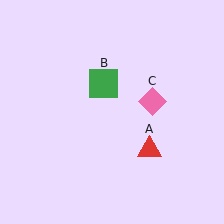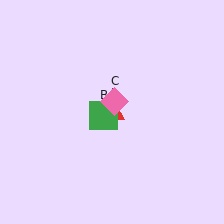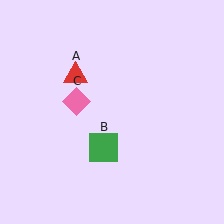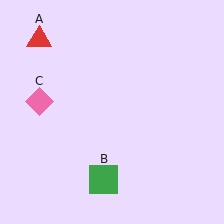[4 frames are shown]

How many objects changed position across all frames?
3 objects changed position: red triangle (object A), green square (object B), pink diamond (object C).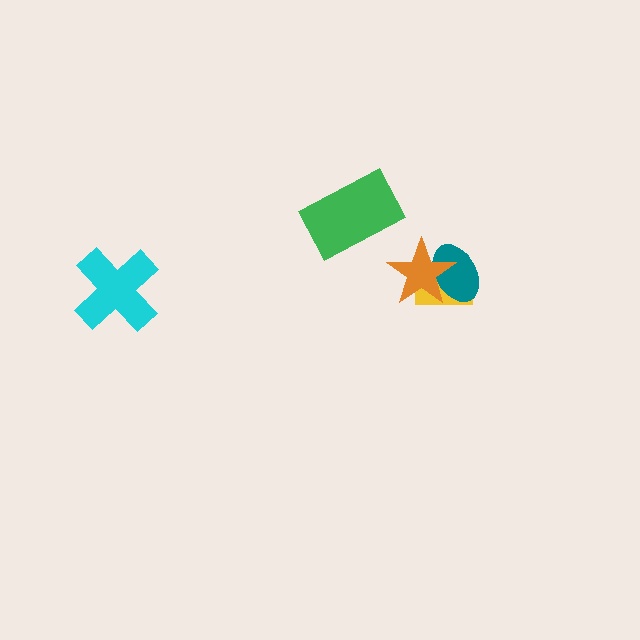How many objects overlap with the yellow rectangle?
2 objects overlap with the yellow rectangle.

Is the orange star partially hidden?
No, no other shape covers it.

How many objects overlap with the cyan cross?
0 objects overlap with the cyan cross.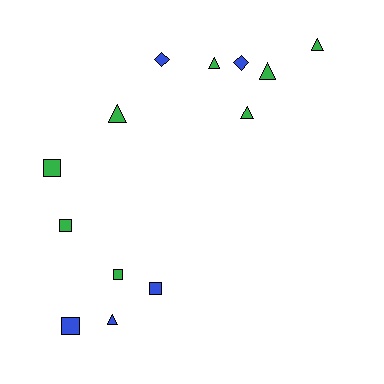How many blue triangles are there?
There is 1 blue triangle.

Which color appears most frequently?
Green, with 8 objects.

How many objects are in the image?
There are 13 objects.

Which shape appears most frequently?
Triangle, with 6 objects.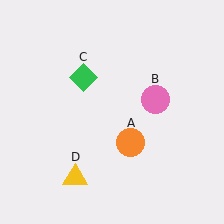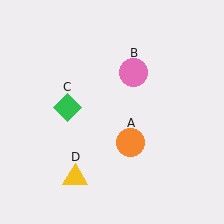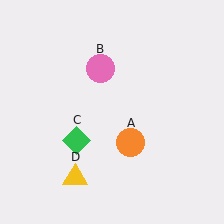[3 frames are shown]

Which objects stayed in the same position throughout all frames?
Orange circle (object A) and yellow triangle (object D) remained stationary.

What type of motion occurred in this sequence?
The pink circle (object B), green diamond (object C) rotated counterclockwise around the center of the scene.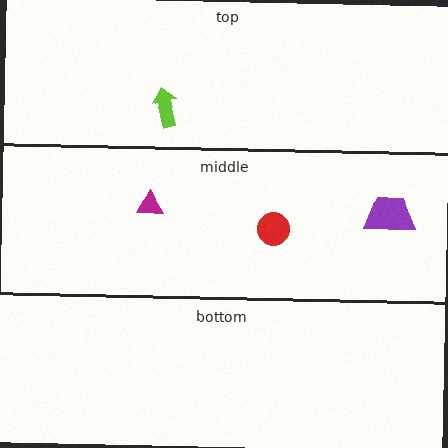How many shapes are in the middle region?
3.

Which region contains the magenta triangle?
The middle region.